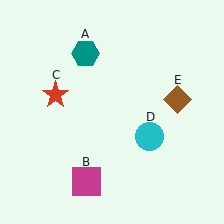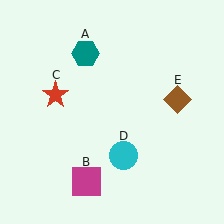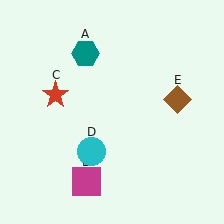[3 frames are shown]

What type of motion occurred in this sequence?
The cyan circle (object D) rotated clockwise around the center of the scene.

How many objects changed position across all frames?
1 object changed position: cyan circle (object D).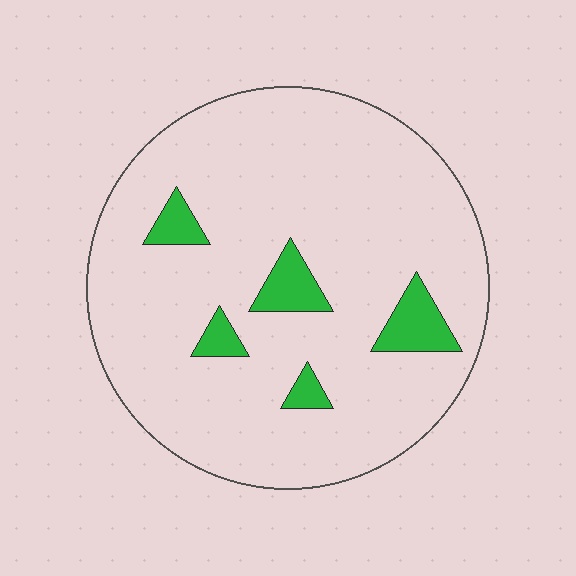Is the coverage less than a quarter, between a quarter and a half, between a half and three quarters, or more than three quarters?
Less than a quarter.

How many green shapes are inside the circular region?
5.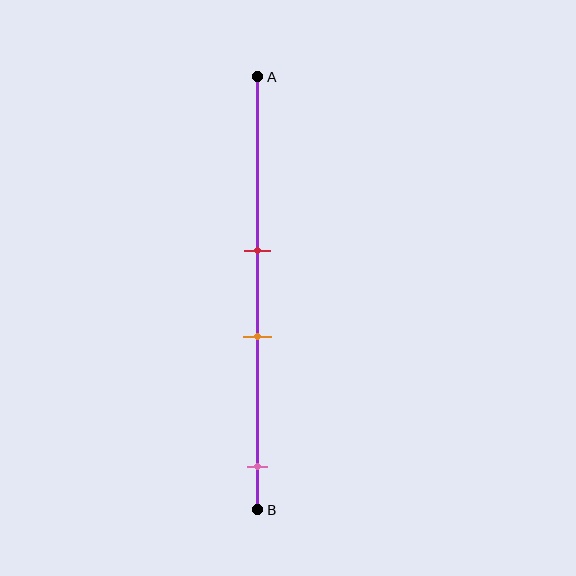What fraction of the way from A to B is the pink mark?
The pink mark is approximately 90% (0.9) of the way from A to B.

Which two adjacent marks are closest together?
The red and orange marks are the closest adjacent pair.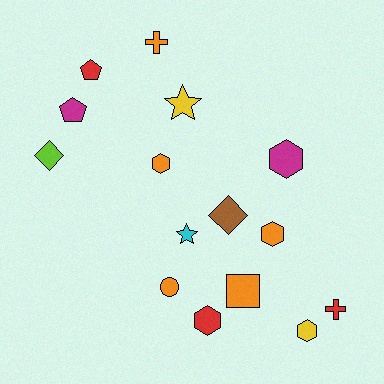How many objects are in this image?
There are 15 objects.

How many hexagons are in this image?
There are 5 hexagons.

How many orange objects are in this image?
There are 5 orange objects.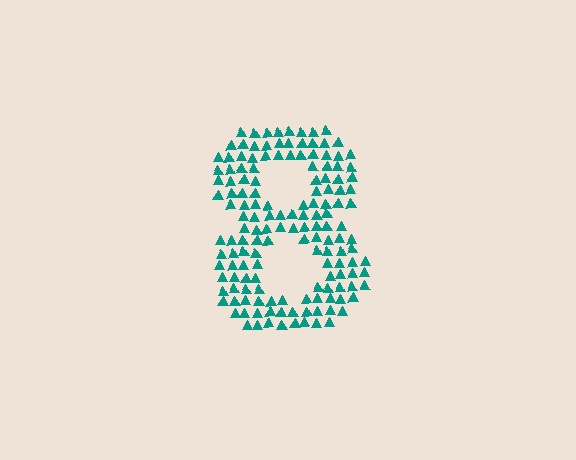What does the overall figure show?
The overall figure shows the digit 8.